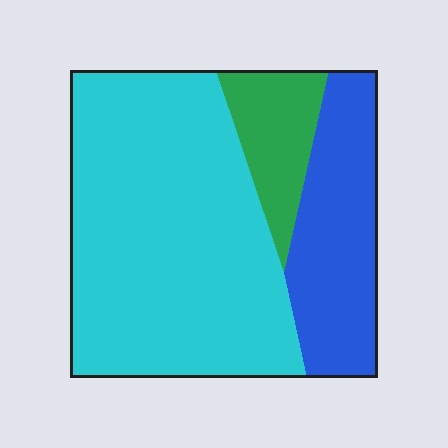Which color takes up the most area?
Cyan, at roughly 65%.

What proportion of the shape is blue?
Blue covers around 25% of the shape.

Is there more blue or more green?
Blue.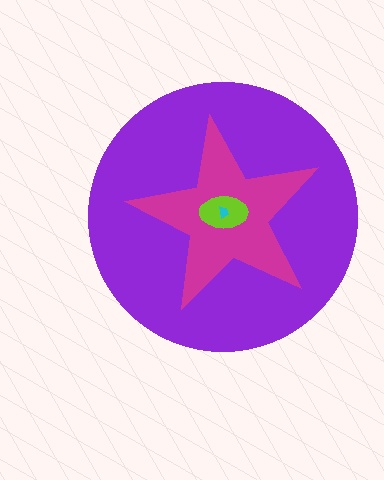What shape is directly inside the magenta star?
The lime ellipse.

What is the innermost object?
The cyan trapezoid.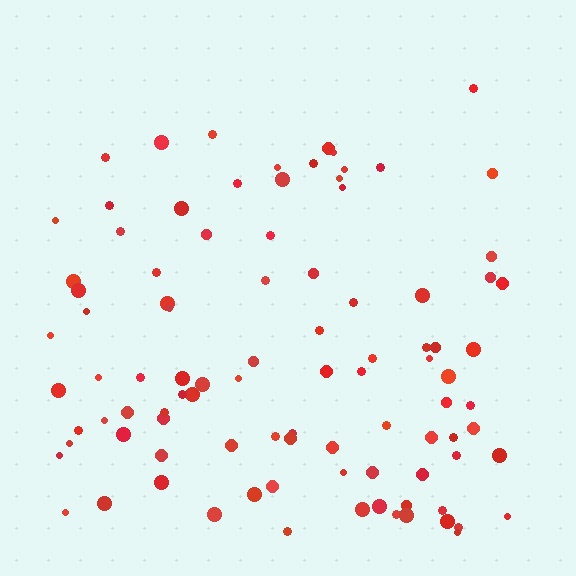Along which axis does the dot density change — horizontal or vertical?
Vertical.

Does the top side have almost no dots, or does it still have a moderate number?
Still a moderate number, just noticeably fewer than the bottom.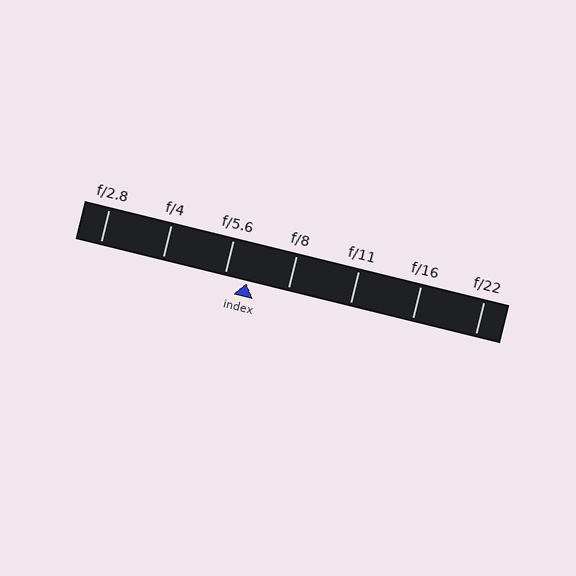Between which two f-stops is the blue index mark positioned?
The index mark is between f/5.6 and f/8.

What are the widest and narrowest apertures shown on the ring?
The widest aperture shown is f/2.8 and the narrowest is f/22.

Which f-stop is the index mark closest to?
The index mark is closest to f/5.6.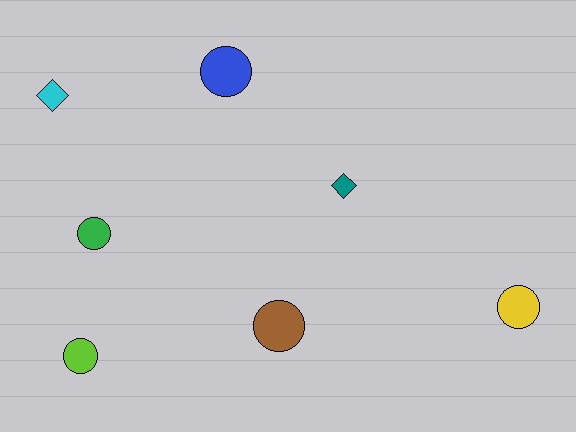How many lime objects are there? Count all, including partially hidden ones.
There is 1 lime object.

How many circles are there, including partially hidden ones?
There are 5 circles.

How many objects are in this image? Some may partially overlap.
There are 7 objects.